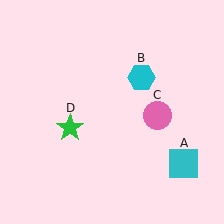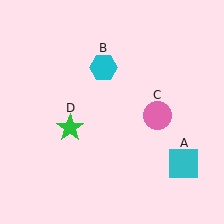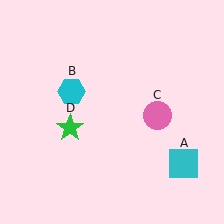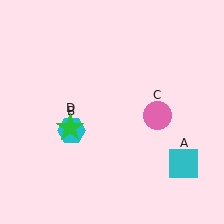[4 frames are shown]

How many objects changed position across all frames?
1 object changed position: cyan hexagon (object B).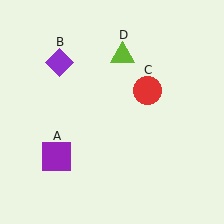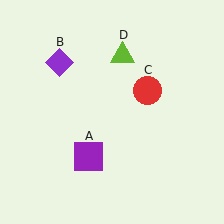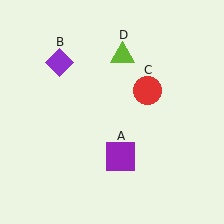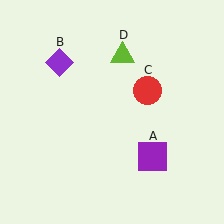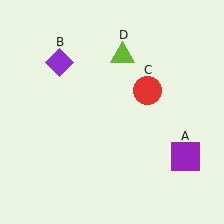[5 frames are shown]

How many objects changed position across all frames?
1 object changed position: purple square (object A).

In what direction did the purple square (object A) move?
The purple square (object A) moved right.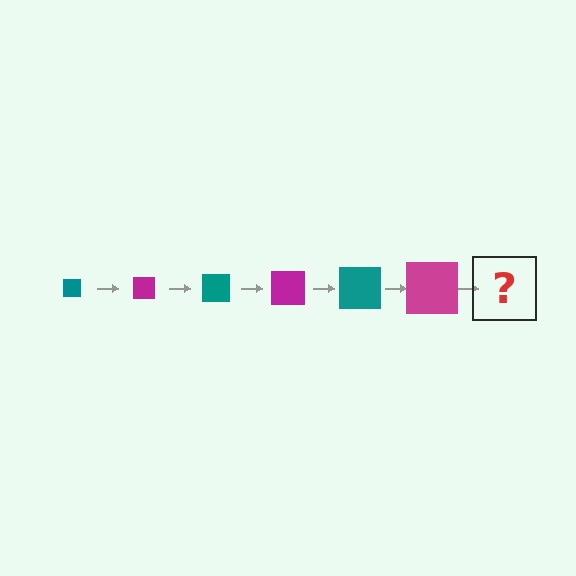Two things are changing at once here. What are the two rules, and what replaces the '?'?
The two rules are that the square grows larger each step and the color cycles through teal and magenta. The '?' should be a teal square, larger than the previous one.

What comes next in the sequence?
The next element should be a teal square, larger than the previous one.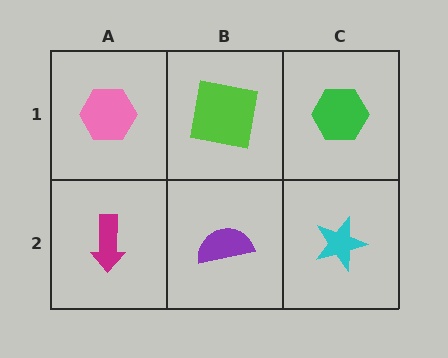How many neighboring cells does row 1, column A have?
2.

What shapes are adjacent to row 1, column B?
A purple semicircle (row 2, column B), a pink hexagon (row 1, column A), a green hexagon (row 1, column C).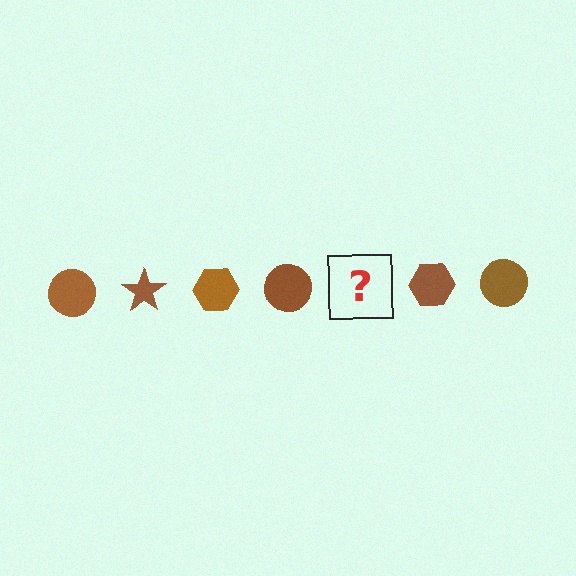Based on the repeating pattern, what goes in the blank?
The blank should be a brown star.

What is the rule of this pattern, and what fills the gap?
The rule is that the pattern cycles through circle, star, hexagon shapes in brown. The gap should be filled with a brown star.